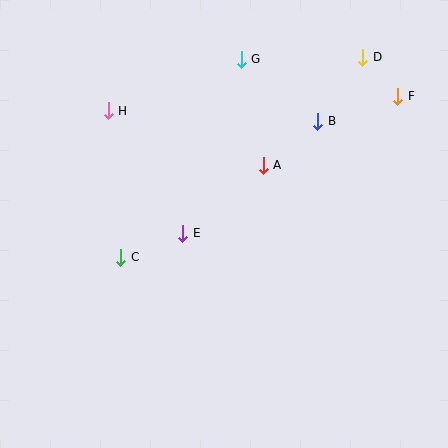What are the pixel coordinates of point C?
Point C is at (121, 257).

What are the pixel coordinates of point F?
Point F is at (398, 96).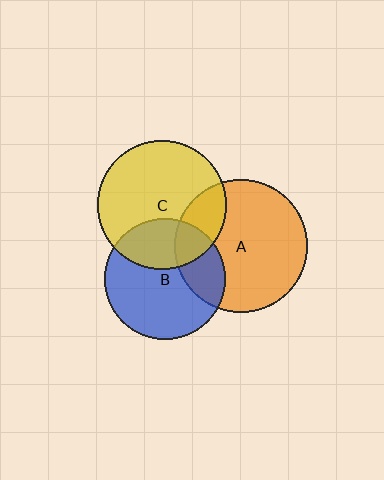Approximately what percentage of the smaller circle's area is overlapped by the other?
Approximately 30%.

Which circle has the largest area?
Circle A (orange).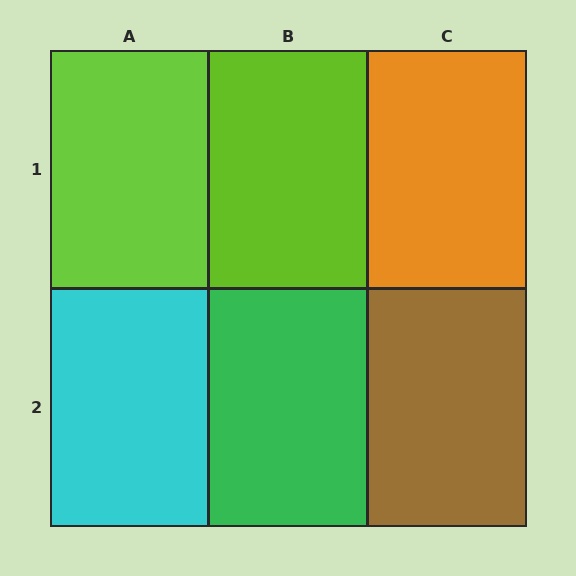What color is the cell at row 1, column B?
Lime.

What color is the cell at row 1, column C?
Orange.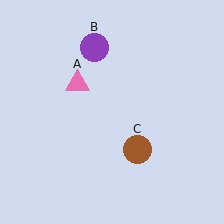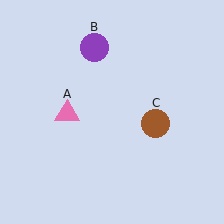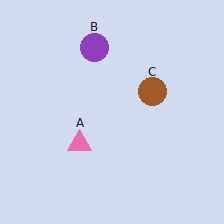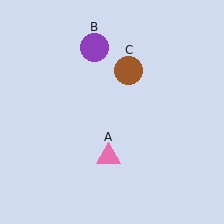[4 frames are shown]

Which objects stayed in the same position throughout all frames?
Purple circle (object B) remained stationary.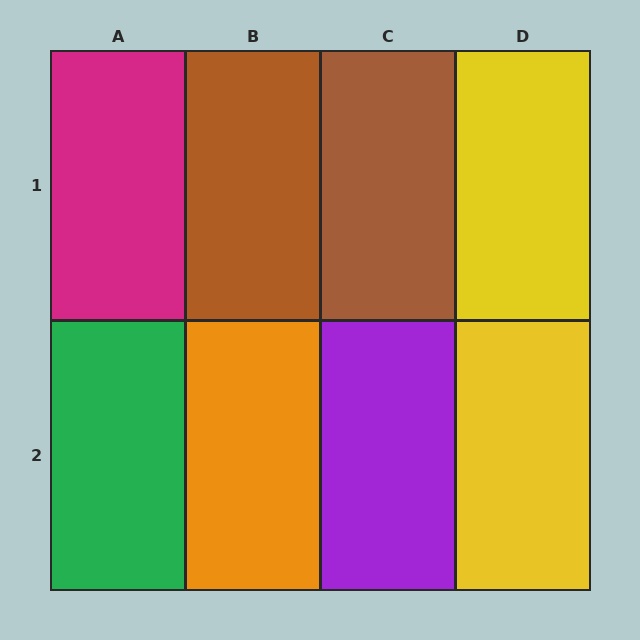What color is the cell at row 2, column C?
Purple.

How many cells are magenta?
1 cell is magenta.